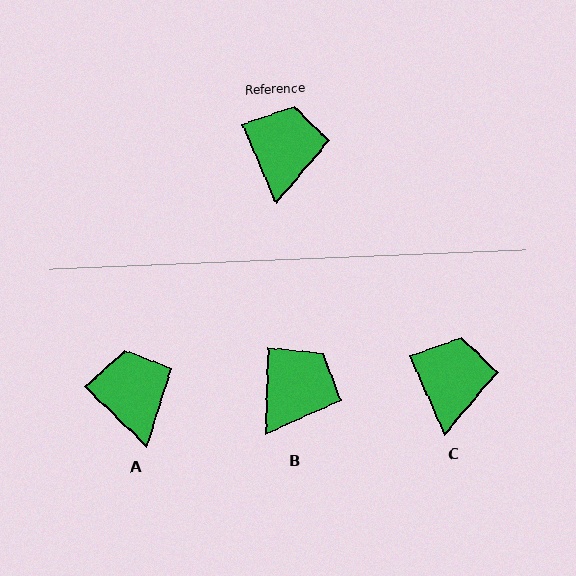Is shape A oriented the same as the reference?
No, it is off by about 23 degrees.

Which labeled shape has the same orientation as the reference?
C.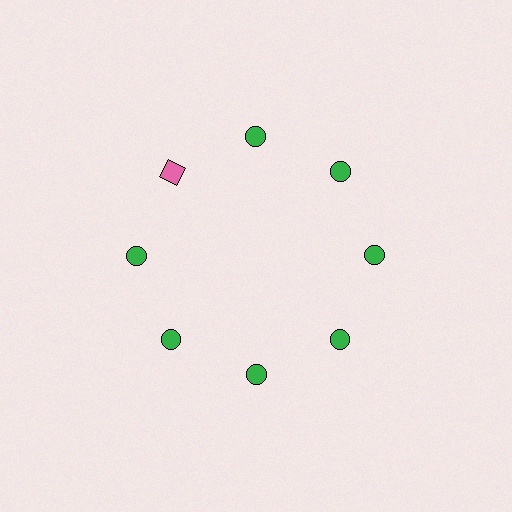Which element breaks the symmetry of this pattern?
The pink square at roughly the 10 o'clock position breaks the symmetry. All other shapes are green circles.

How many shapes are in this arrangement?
There are 8 shapes arranged in a ring pattern.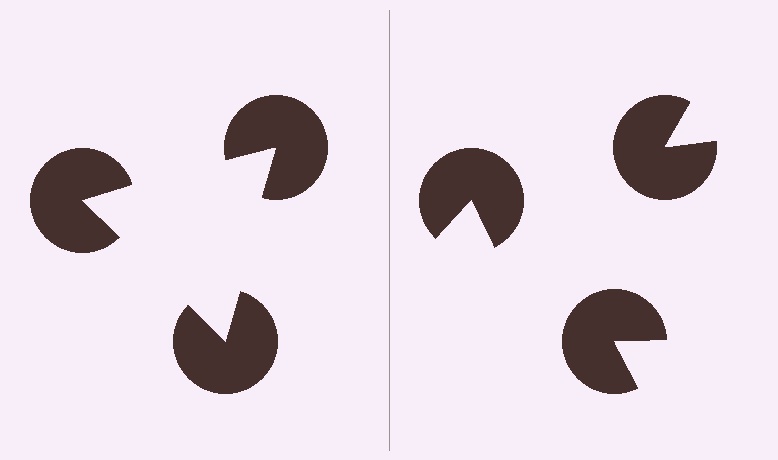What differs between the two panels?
The pac-man discs are positioned identically on both sides; only the wedge orientations differ. On the left they align to a triangle; on the right they are misaligned.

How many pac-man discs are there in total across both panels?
6 — 3 on each side.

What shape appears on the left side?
An illusory triangle.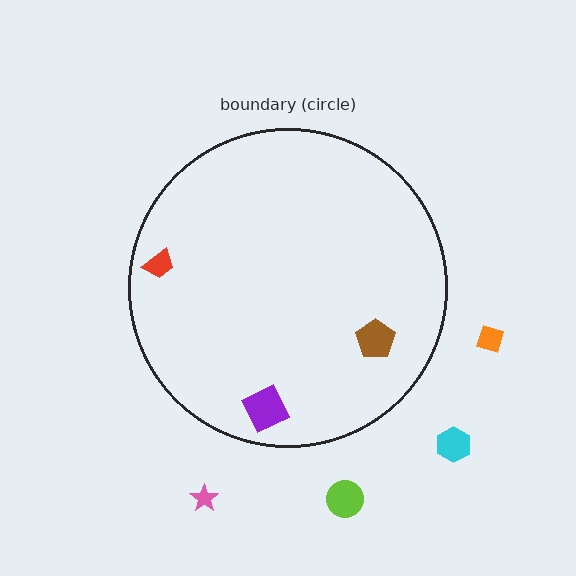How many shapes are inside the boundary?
3 inside, 4 outside.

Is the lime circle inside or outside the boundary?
Outside.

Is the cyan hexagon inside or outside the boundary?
Outside.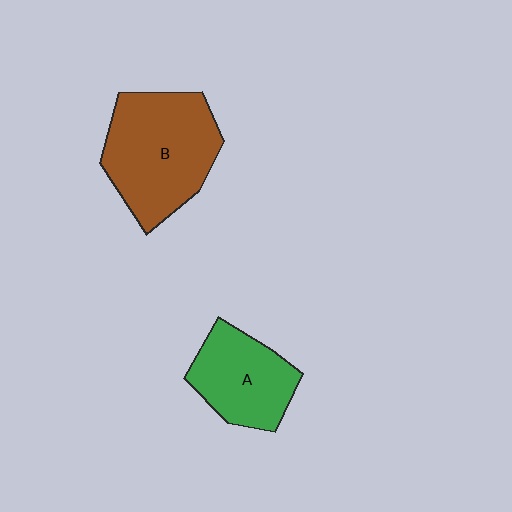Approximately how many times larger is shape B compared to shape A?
Approximately 1.5 times.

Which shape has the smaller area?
Shape A (green).